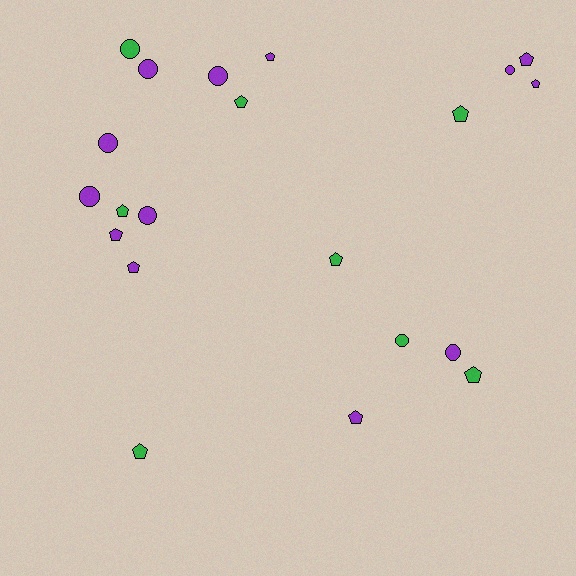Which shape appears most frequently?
Pentagon, with 12 objects.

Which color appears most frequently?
Purple, with 13 objects.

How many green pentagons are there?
There are 6 green pentagons.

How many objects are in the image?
There are 21 objects.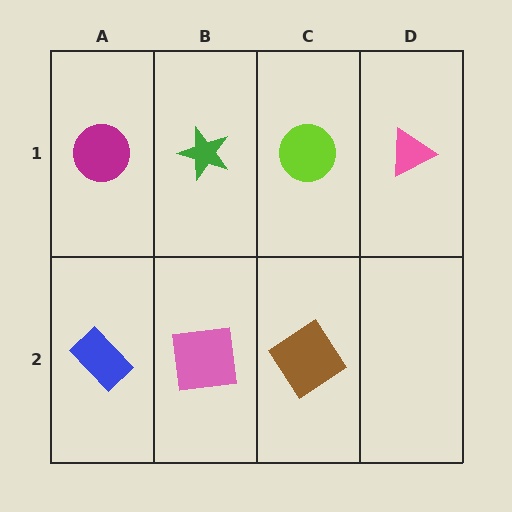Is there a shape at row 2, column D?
No, that cell is empty.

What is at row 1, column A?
A magenta circle.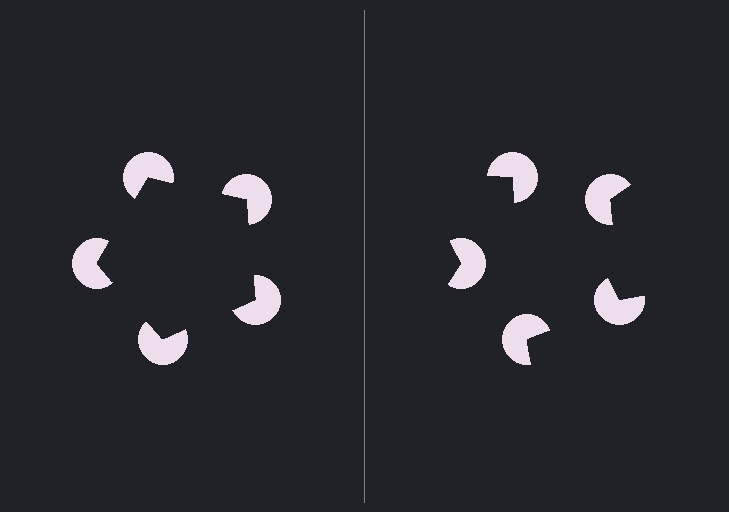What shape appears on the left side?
An illusory pentagon.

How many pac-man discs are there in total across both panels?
10 — 5 on each side.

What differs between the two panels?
The pac-man discs are positioned identically on both sides; only the wedge orientations differ. On the left they align to a pentagon; on the right they are misaligned.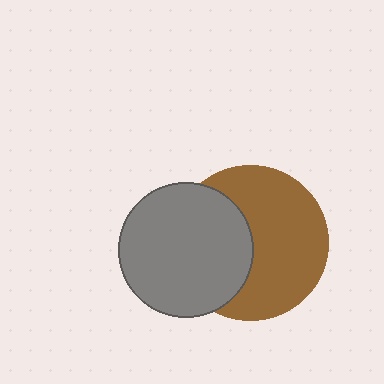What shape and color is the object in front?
The object in front is a gray circle.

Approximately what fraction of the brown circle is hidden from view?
Roughly 39% of the brown circle is hidden behind the gray circle.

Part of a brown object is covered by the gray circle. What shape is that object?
It is a circle.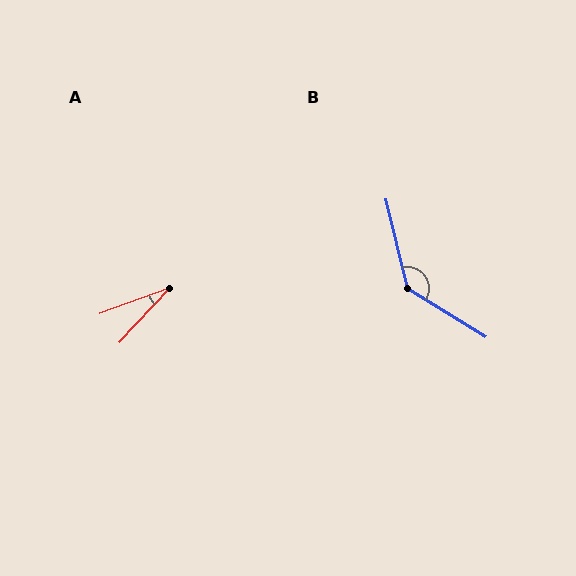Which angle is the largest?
B, at approximately 135 degrees.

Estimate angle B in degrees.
Approximately 135 degrees.